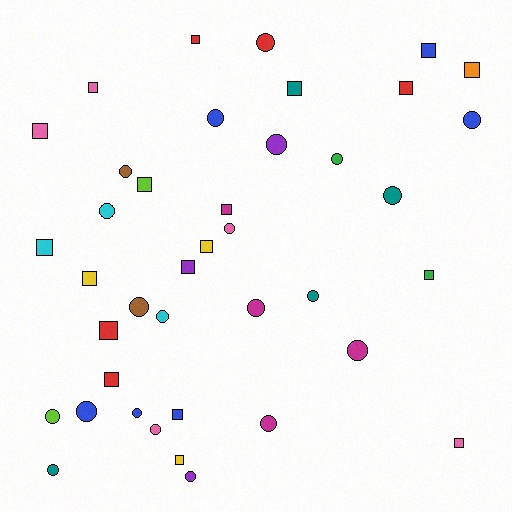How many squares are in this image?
There are 19 squares.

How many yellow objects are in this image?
There are 3 yellow objects.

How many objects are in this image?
There are 40 objects.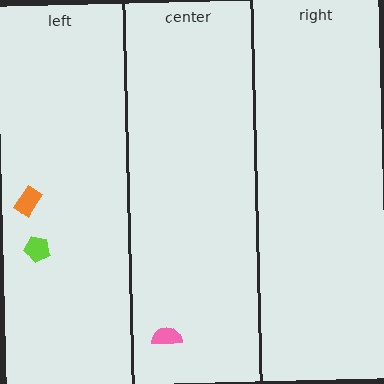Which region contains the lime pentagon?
The left region.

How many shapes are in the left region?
2.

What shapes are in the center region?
The pink semicircle.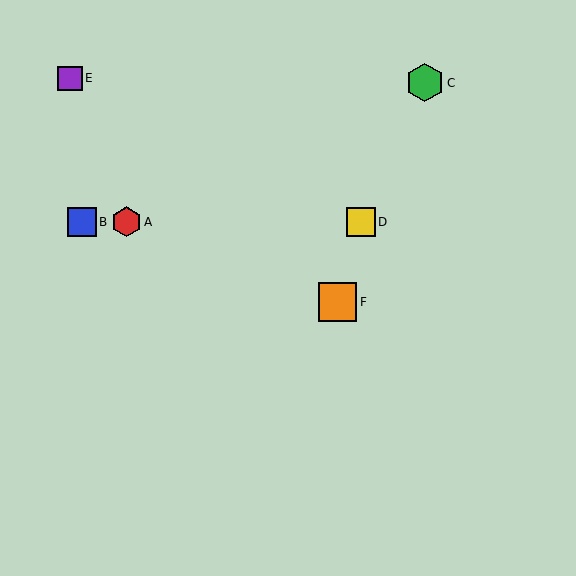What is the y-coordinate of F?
Object F is at y≈302.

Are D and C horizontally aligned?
No, D is at y≈222 and C is at y≈83.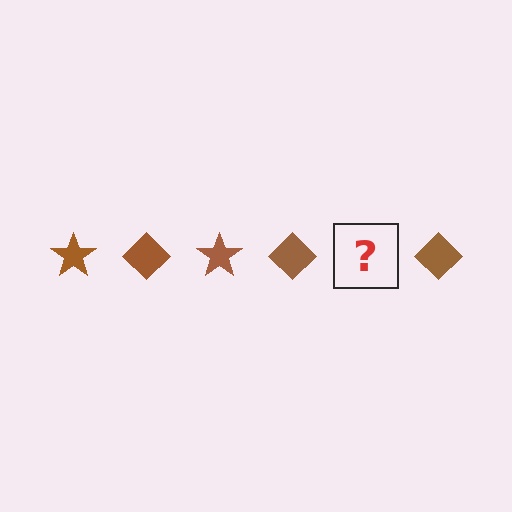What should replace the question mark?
The question mark should be replaced with a brown star.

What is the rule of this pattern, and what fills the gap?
The rule is that the pattern cycles through star, diamond shapes in brown. The gap should be filled with a brown star.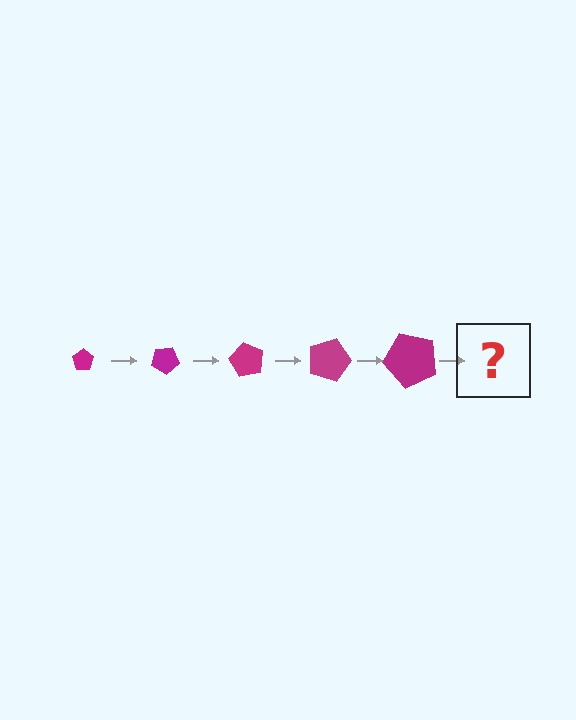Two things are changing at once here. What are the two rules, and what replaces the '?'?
The two rules are that the pentagon grows larger each step and it rotates 30 degrees each step. The '?' should be a pentagon, larger than the previous one and rotated 150 degrees from the start.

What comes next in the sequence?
The next element should be a pentagon, larger than the previous one and rotated 150 degrees from the start.